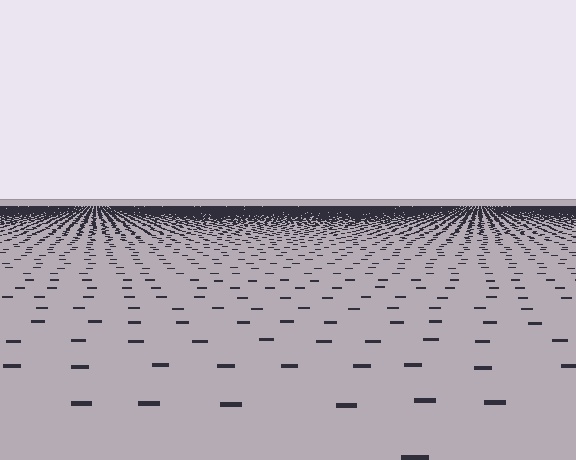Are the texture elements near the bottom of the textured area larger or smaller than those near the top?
Larger. Near the bottom, elements are closer to the viewer and appear at a bigger on-screen size.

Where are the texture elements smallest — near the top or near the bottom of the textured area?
Near the top.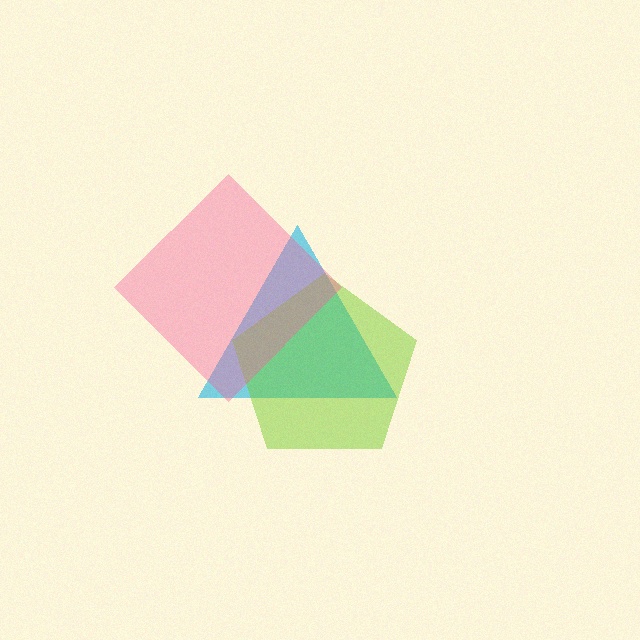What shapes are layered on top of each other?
The layered shapes are: a cyan triangle, a lime pentagon, a pink diamond.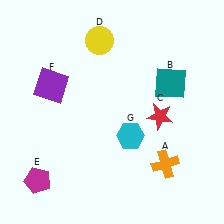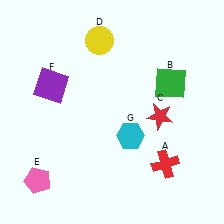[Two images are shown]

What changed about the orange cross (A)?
In Image 1, A is orange. In Image 2, it changed to red.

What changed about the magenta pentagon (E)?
In Image 1, E is magenta. In Image 2, it changed to pink.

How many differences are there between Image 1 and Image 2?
There are 3 differences between the two images.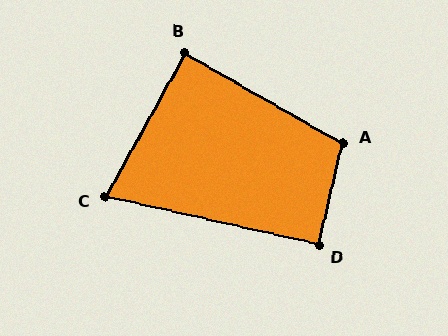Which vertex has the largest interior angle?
A, at approximately 106 degrees.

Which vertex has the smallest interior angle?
C, at approximately 74 degrees.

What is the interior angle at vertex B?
Approximately 89 degrees (approximately right).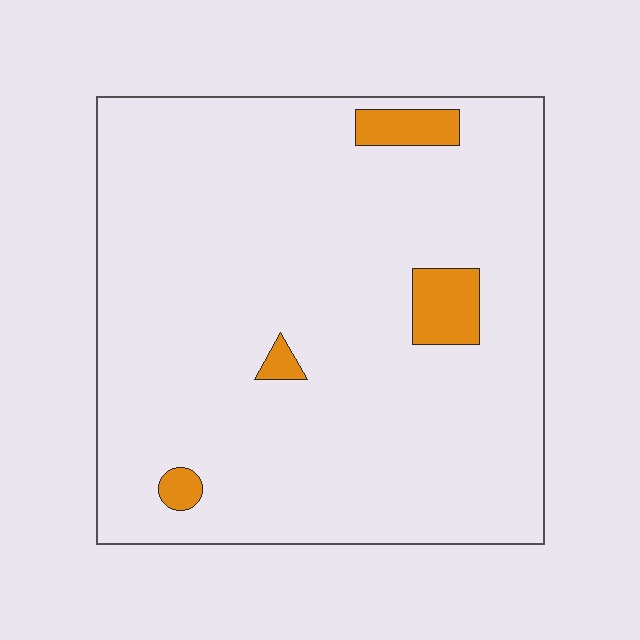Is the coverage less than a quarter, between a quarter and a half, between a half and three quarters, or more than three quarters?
Less than a quarter.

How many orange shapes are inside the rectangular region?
4.